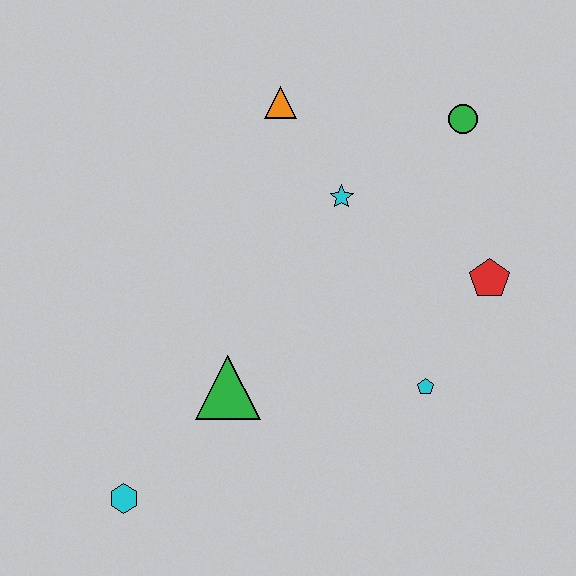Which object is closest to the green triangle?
The cyan hexagon is closest to the green triangle.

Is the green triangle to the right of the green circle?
No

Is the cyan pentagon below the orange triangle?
Yes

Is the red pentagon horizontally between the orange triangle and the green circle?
No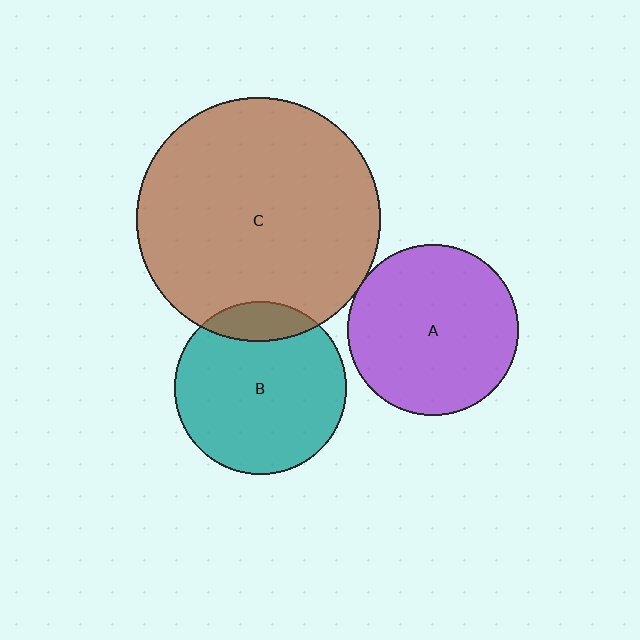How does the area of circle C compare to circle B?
Approximately 2.0 times.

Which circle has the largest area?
Circle C (brown).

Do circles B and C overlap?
Yes.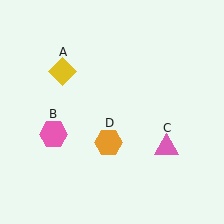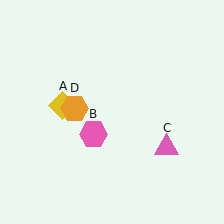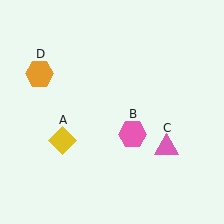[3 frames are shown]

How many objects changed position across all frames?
3 objects changed position: yellow diamond (object A), pink hexagon (object B), orange hexagon (object D).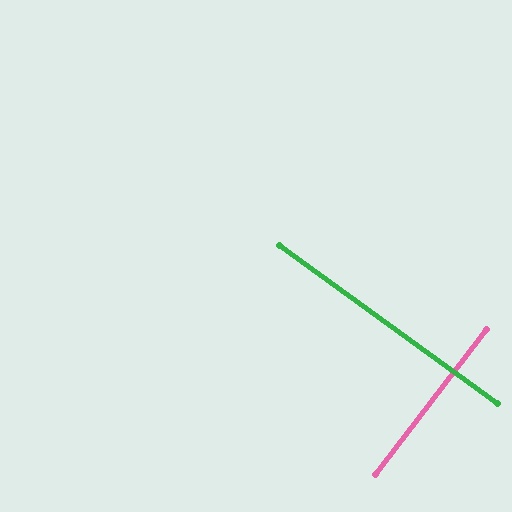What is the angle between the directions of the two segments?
Approximately 89 degrees.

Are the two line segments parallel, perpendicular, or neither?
Perpendicular — they meet at approximately 89°.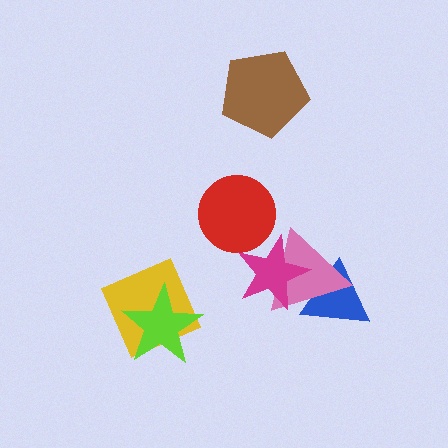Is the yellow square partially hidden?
Yes, it is partially covered by another shape.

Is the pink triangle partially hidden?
Yes, it is partially covered by another shape.